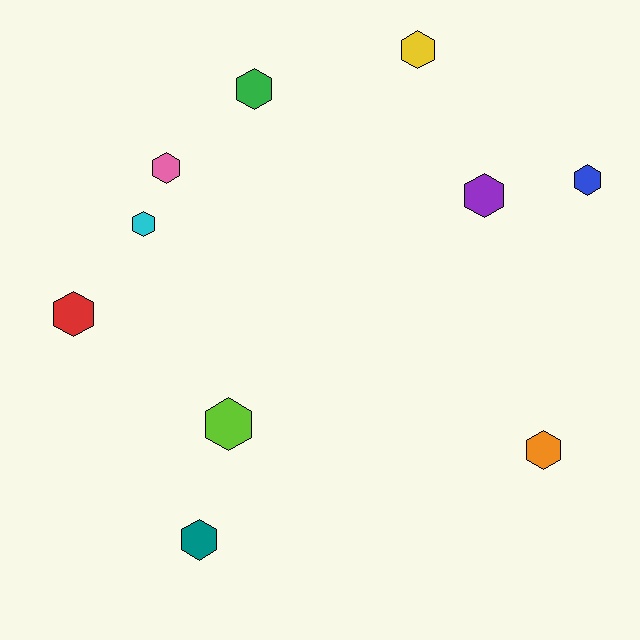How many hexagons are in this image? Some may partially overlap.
There are 10 hexagons.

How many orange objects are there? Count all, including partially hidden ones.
There is 1 orange object.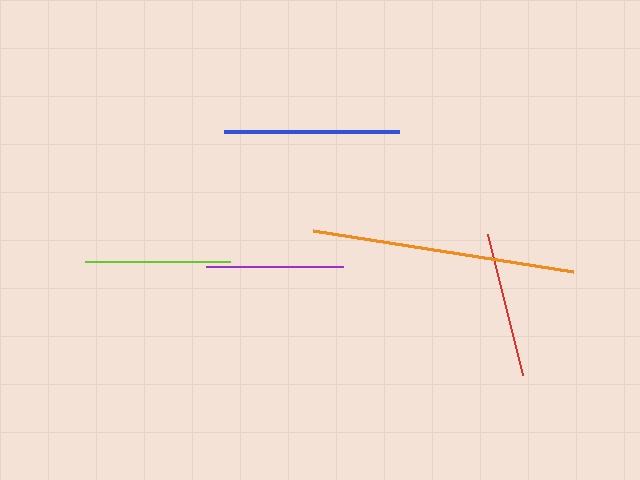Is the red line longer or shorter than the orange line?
The orange line is longer than the red line.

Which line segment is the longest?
The orange line is the longest at approximately 264 pixels.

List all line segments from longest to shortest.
From longest to shortest: orange, blue, lime, red, purple.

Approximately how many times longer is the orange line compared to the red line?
The orange line is approximately 1.8 times the length of the red line.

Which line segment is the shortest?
The purple line is the shortest at approximately 136 pixels.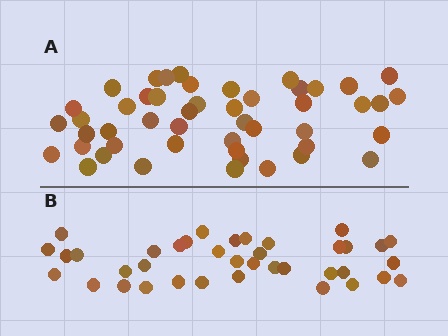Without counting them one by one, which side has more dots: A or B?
Region A (the top region) has more dots.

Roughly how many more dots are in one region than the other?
Region A has roughly 10 or so more dots than region B.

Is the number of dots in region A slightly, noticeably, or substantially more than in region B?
Region A has noticeably more, but not dramatically so. The ratio is roughly 1.3 to 1.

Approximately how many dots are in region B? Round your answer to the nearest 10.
About 40 dots. (The exact count is 38, which rounds to 40.)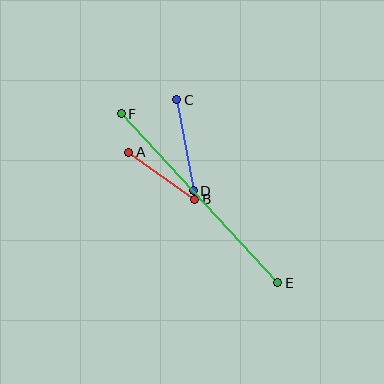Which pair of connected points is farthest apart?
Points E and F are farthest apart.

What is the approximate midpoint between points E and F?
The midpoint is at approximately (200, 198) pixels.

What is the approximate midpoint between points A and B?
The midpoint is at approximately (162, 176) pixels.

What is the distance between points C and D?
The distance is approximately 92 pixels.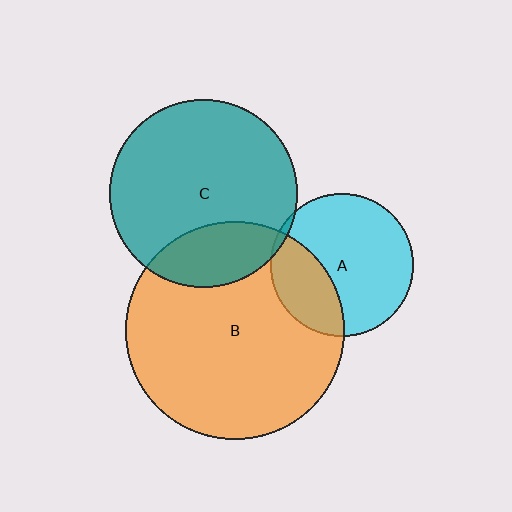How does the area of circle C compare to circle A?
Approximately 1.7 times.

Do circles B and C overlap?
Yes.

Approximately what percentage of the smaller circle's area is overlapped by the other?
Approximately 25%.